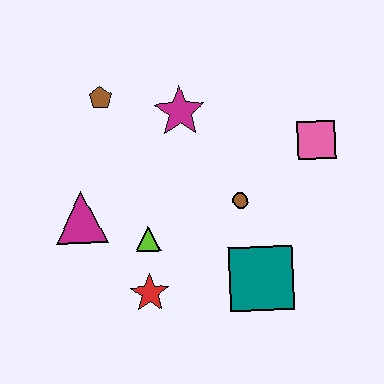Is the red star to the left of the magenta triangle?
No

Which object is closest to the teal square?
The brown circle is closest to the teal square.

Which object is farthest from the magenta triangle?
The pink square is farthest from the magenta triangle.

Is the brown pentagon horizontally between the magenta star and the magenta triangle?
Yes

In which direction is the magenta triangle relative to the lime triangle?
The magenta triangle is to the left of the lime triangle.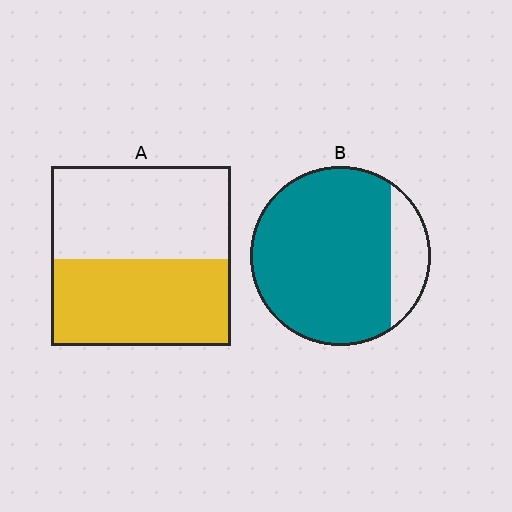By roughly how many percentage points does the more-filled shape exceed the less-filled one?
By roughly 35 percentage points (B over A).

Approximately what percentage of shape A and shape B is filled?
A is approximately 50% and B is approximately 85%.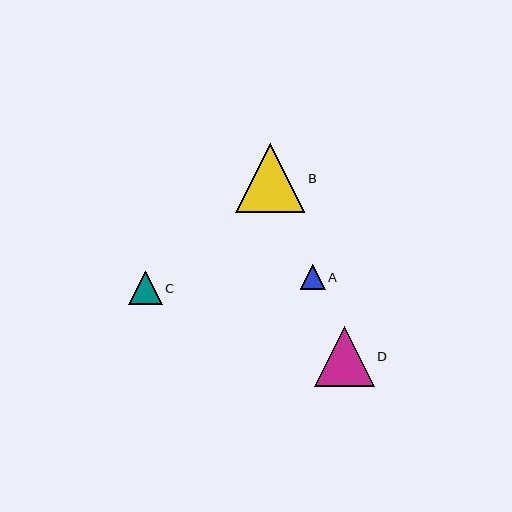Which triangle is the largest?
Triangle B is the largest with a size of approximately 69 pixels.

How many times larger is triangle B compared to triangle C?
Triangle B is approximately 2.1 times the size of triangle C.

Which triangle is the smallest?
Triangle A is the smallest with a size of approximately 25 pixels.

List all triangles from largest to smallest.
From largest to smallest: B, D, C, A.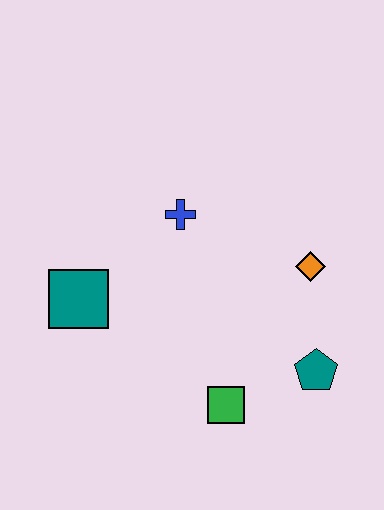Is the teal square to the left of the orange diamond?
Yes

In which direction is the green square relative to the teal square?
The green square is to the right of the teal square.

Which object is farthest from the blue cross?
The teal pentagon is farthest from the blue cross.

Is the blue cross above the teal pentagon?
Yes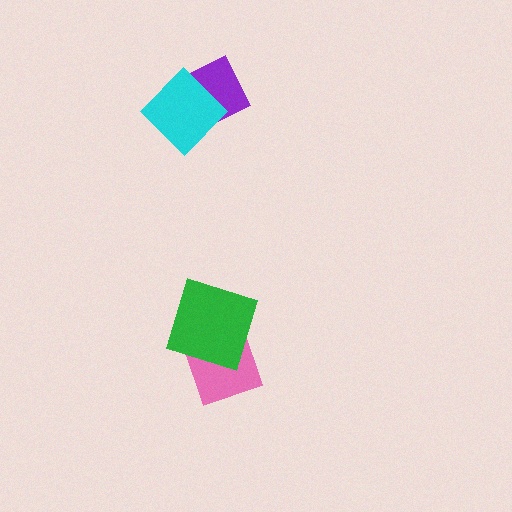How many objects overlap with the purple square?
1 object overlaps with the purple square.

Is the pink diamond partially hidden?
Yes, it is partially covered by another shape.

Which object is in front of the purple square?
The cyan diamond is in front of the purple square.